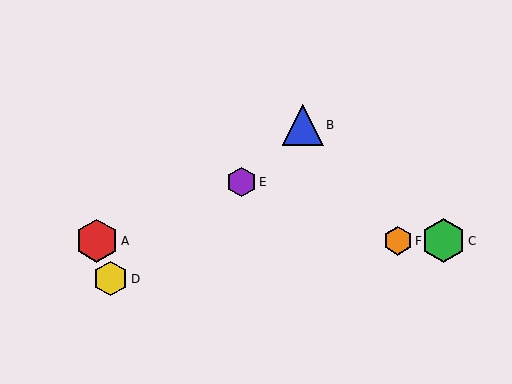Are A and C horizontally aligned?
Yes, both are at y≈241.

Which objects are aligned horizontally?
Objects A, C, F are aligned horizontally.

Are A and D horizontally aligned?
No, A is at y≈241 and D is at y≈279.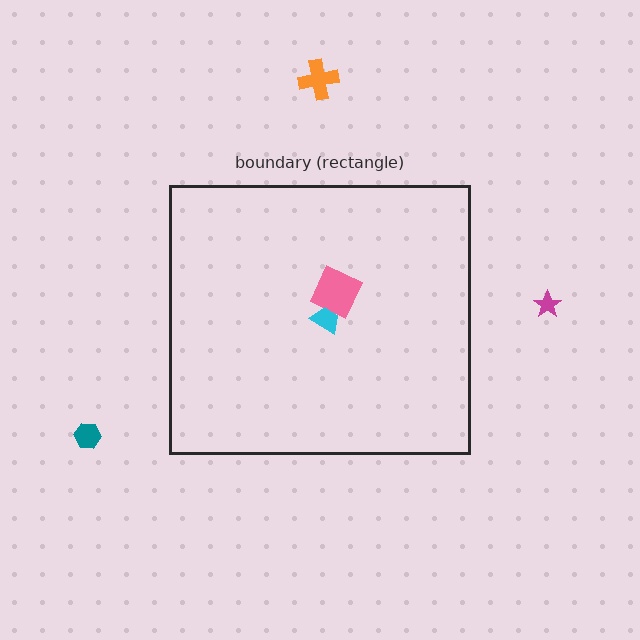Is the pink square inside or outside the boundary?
Inside.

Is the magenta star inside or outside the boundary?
Outside.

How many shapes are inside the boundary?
3 inside, 3 outside.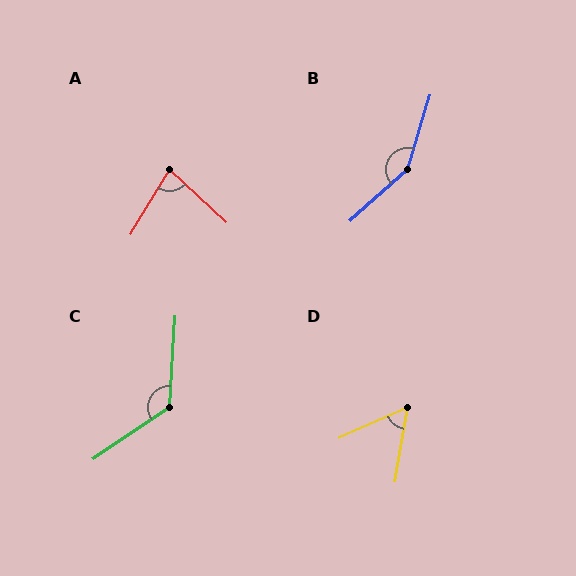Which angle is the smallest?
D, at approximately 56 degrees.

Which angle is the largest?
B, at approximately 149 degrees.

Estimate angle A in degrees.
Approximately 78 degrees.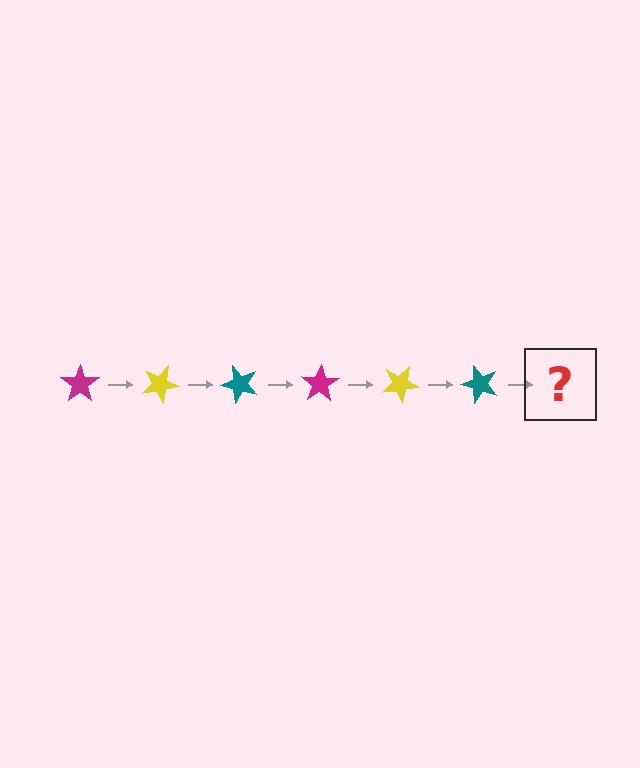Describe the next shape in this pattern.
It should be a magenta star, rotated 150 degrees from the start.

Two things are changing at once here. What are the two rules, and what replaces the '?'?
The two rules are that it rotates 25 degrees each step and the color cycles through magenta, yellow, and teal. The '?' should be a magenta star, rotated 150 degrees from the start.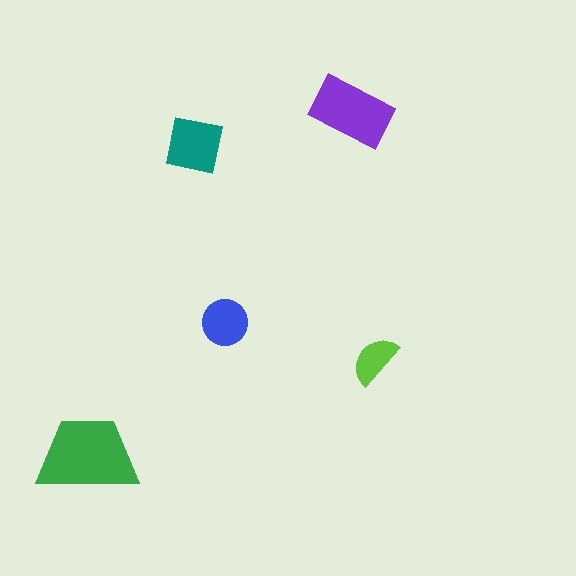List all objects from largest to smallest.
The green trapezoid, the purple rectangle, the teal square, the blue circle, the lime semicircle.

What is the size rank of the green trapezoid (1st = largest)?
1st.